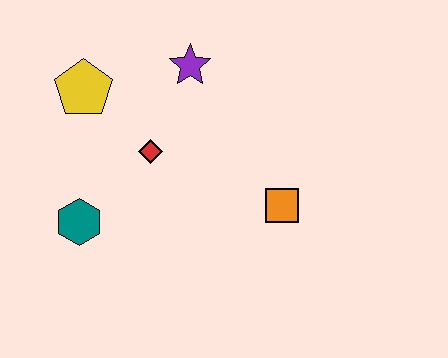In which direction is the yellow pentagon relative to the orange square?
The yellow pentagon is to the left of the orange square.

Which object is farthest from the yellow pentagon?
The orange square is farthest from the yellow pentagon.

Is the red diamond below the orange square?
No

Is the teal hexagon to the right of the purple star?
No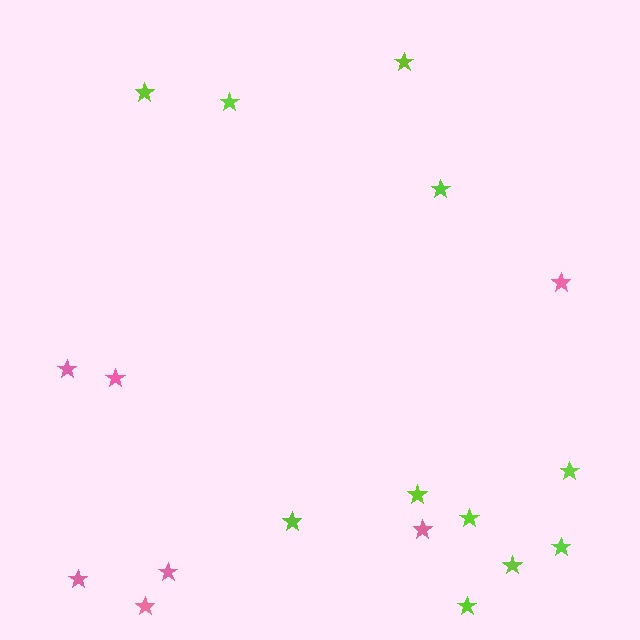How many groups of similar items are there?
There are 2 groups: one group of pink stars (7) and one group of lime stars (11).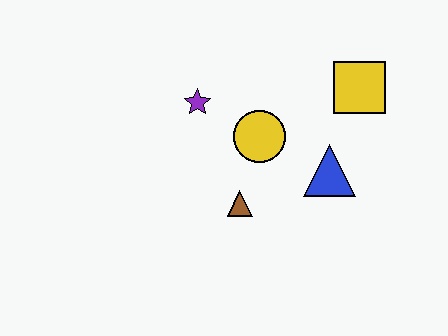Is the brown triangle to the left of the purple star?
No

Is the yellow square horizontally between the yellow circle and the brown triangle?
No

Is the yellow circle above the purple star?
No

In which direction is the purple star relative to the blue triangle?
The purple star is to the left of the blue triangle.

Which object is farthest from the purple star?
The yellow square is farthest from the purple star.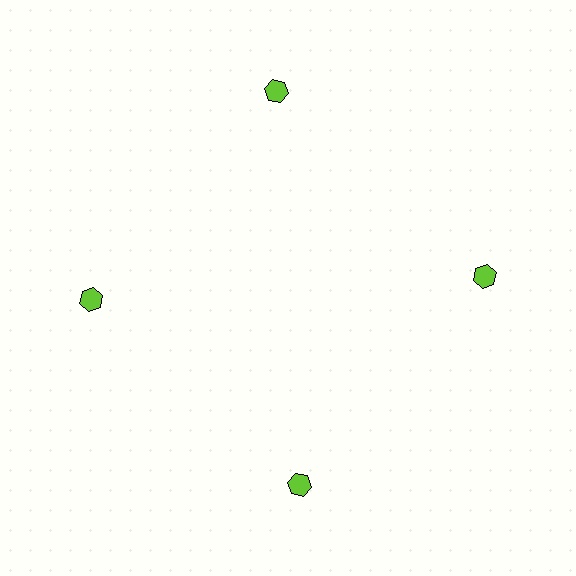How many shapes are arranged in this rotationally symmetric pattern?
There are 4 shapes, arranged in 4 groups of 1.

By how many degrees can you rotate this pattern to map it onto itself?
The pattern maps onto itself every 90 degrees of rotation.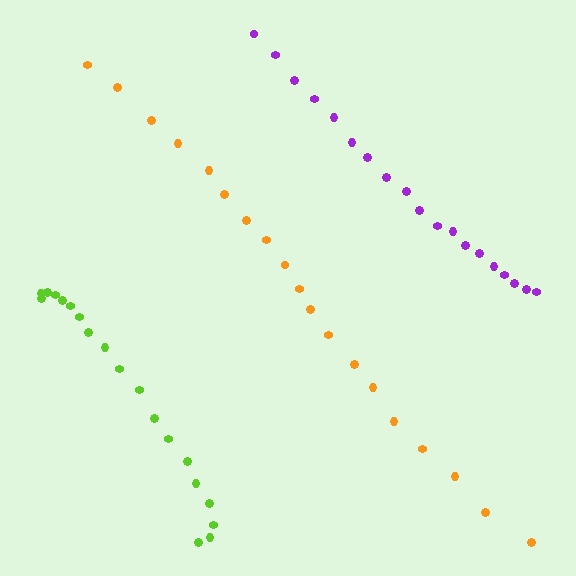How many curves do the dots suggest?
There are 3 distinct paths.